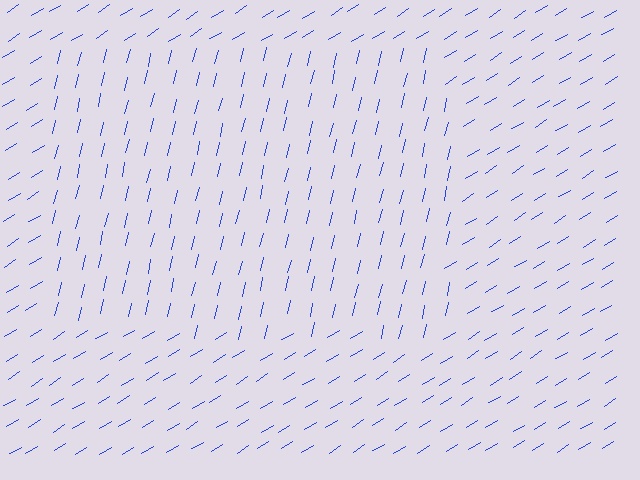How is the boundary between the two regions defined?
The boundary is defined purely by a change in line orientation (approximately 45 degrees difference). All lines are the same color and thickness.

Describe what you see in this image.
The image is filled with small blue line segments. A rectangle region in the image has lines oriented differently from the surrounding lines, creating a visible texture boundary.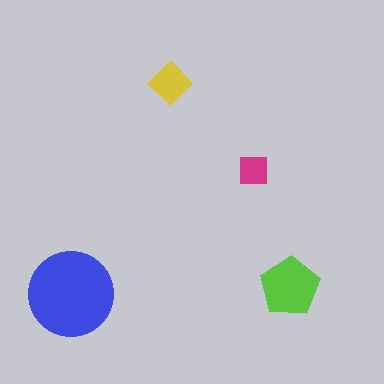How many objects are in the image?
There are 4 objects in the image.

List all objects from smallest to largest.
The magenta square, the yellow diamond, the lime pentagon, the blue circle.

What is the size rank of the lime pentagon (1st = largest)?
2nd.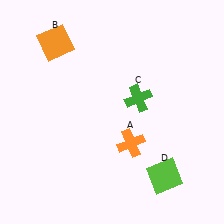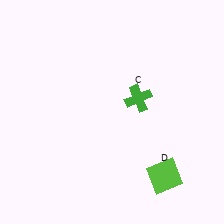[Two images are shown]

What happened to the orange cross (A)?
The orange cross (A) was removed in Image 2. It was in the bottom-right area of Image 1.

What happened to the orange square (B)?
The orange square (B) was removed in Image 2. It was in the top-left area of Image 1.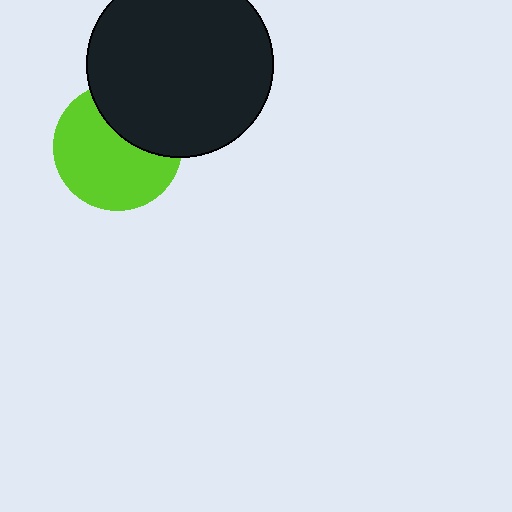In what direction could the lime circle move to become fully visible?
The lime circle could move down. That would shift it out from behind the black circle entirely.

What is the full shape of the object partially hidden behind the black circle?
The partially hidden object is a lime circle.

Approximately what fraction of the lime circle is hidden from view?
Roughly 34% of the lime circle is hidden behind the black circle.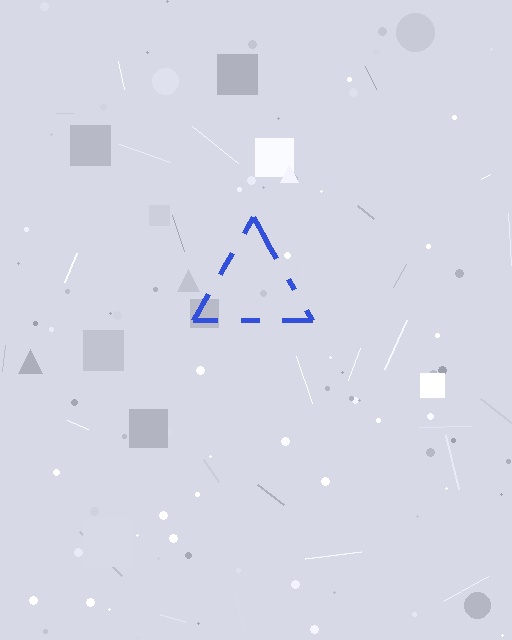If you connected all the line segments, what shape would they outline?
They would outline a triangle.